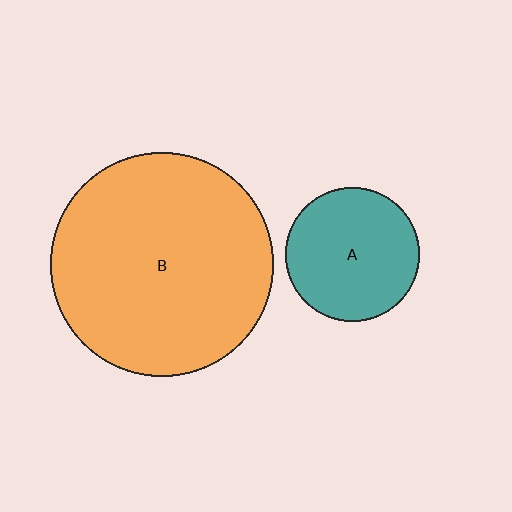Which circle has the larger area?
Circle B (orange).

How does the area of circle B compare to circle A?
Approximately 2.8 times.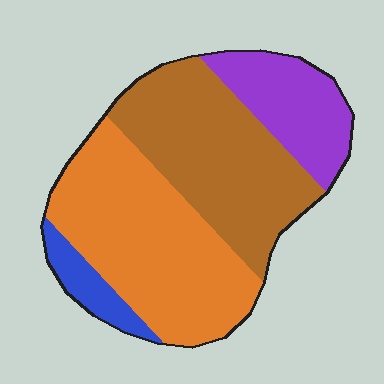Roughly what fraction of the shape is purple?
Purple takes up about one sixth (1/6) of the shape.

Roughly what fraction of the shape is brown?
Brown covers about 35% of the shape.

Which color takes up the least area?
Blue, at roughly 5%.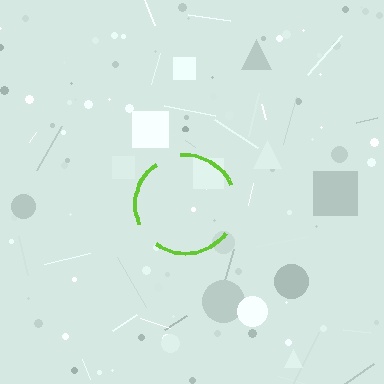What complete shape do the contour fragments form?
The contour fragments form a circle.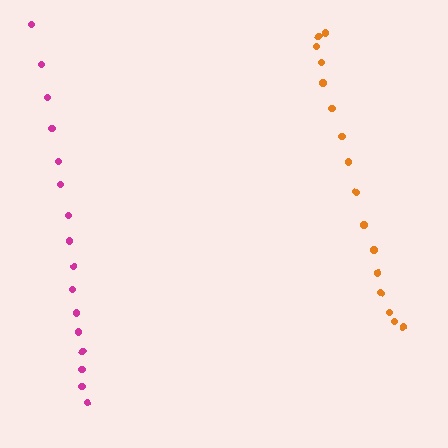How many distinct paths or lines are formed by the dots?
There are 2 distinct paths.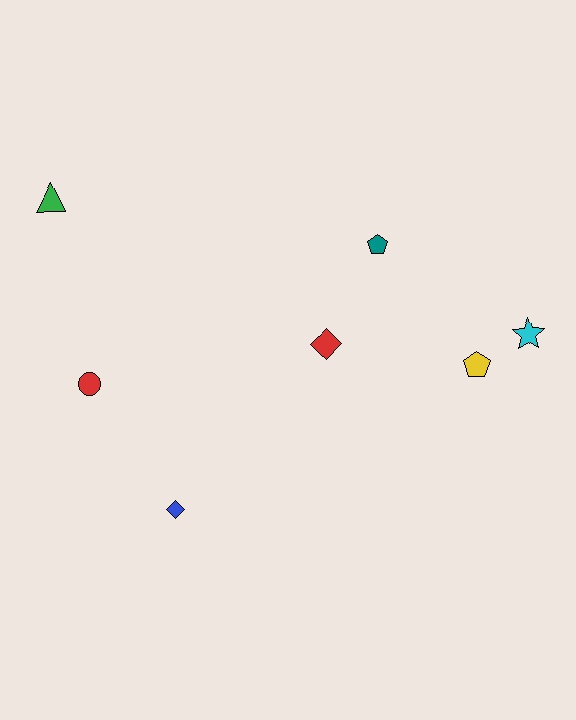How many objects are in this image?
There are 7 objects.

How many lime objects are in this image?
There are no lime objects.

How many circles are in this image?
There is 1 circle.